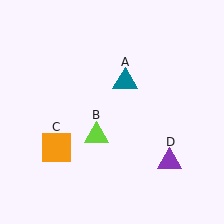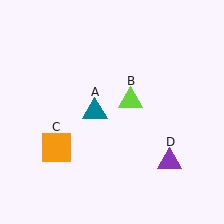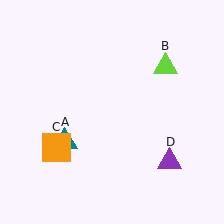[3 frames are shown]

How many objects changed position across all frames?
2 objects changed position: teal triangle (object A), lime triangle (object B).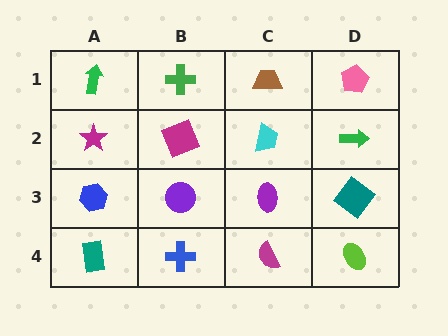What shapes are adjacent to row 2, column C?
A brown trapezoid (row 1, column C), a purple ellipse (row 3, column C), a magenta square (row 2, column B), a green arrow (row 2, column D).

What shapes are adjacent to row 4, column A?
A blue hexagon (row 3, column A), a blue cross (row 4, column B).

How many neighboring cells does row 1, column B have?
3.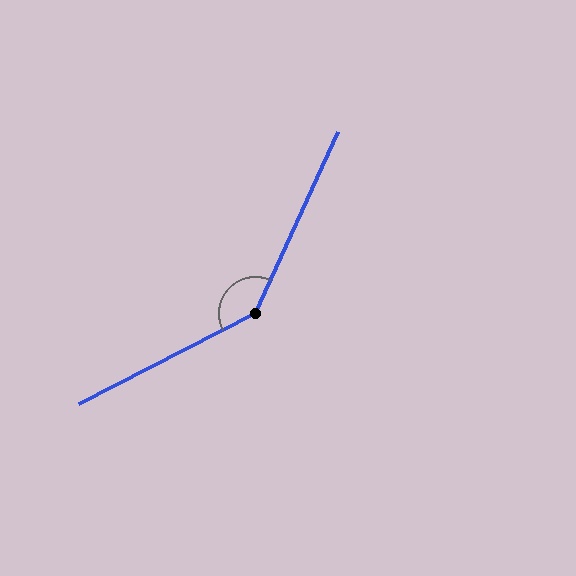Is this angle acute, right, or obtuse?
It is obtuse.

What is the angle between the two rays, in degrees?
Approximately 142 degrees.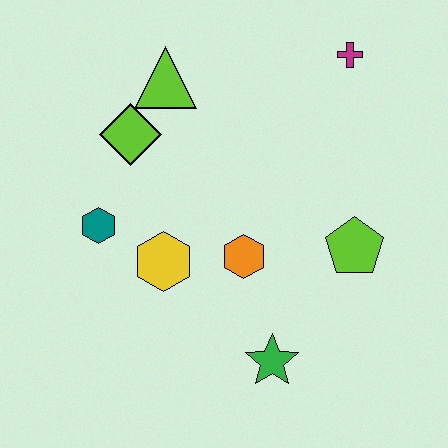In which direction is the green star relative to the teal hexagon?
The green star is to the right of the teal hexagon.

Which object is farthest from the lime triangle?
The green star is farthest from the lime triangle.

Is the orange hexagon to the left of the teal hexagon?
No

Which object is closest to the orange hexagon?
The yellow hexagon is closest to the orange hexagon.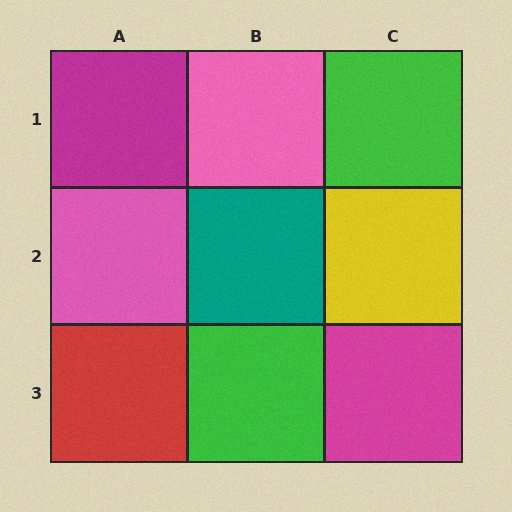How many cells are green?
2 cells are green.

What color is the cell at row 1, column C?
Green.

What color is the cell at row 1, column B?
Pink.